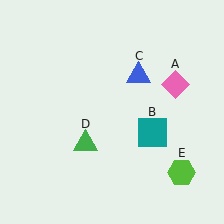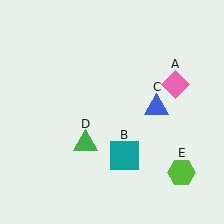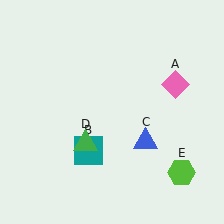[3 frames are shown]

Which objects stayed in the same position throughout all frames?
Pink diamond (object A) and green triangle (object D) and lime hexagon (object E) remained stationary.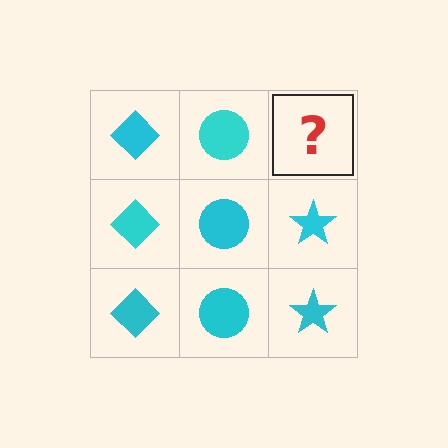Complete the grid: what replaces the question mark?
The question mark should be replaced with a cyan star.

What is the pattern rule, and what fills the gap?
The rule is that each column has a consistent shape. The gap should be filled with a cyan star.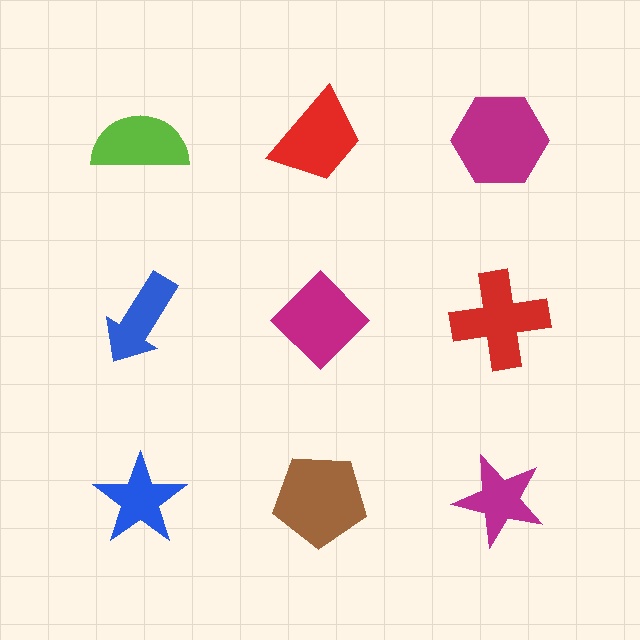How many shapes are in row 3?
3 shapes.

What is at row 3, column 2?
A brown pentagon.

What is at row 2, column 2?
A magenta diamond.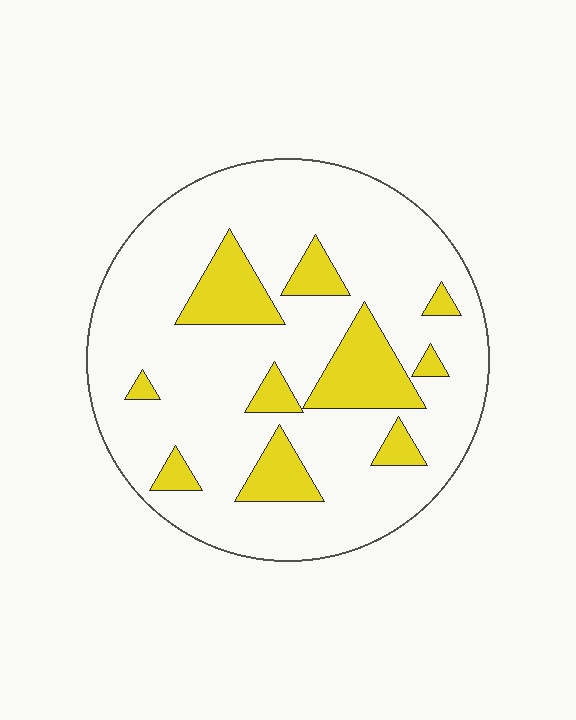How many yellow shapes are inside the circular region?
10.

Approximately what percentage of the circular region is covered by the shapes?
Approximately 20%.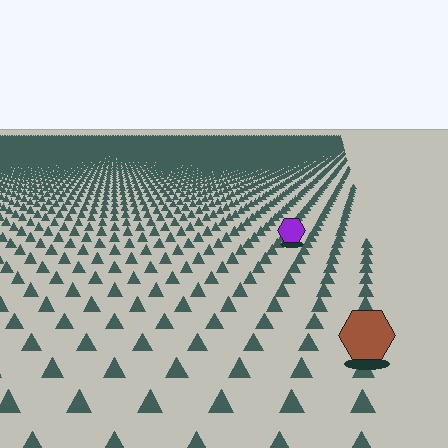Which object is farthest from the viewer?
The purple hexagon is farthest from the viewer. It appears smaller and the ground texture around it is denser.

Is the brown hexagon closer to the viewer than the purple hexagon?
Yes. The brown hexagon is closer — you can tell from the texture gradient: the ground texture is coarser near it.